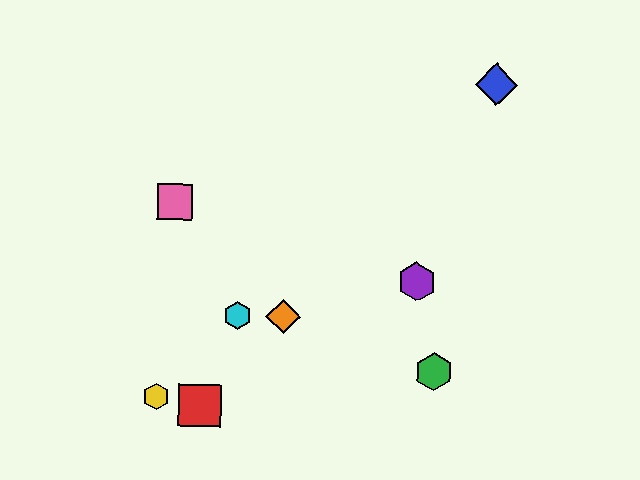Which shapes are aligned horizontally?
The orange diamond, the cyan hexagon are aligned horizontally.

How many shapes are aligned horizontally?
2 shapes (the orange diamond, the cyan hexagon) are aligned horizontally.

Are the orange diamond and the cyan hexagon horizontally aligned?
Yes, both are at y≈317.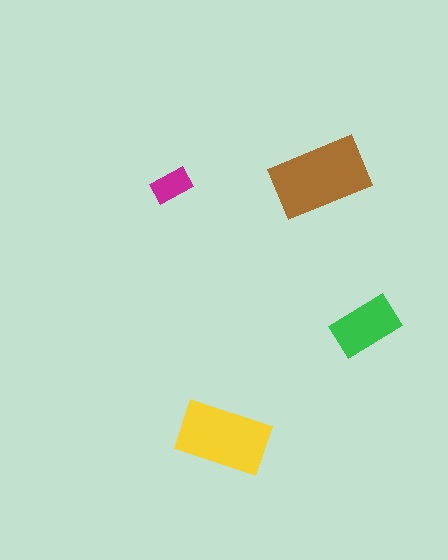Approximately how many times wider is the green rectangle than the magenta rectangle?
About 1.5 times wider.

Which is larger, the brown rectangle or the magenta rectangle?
The brown one.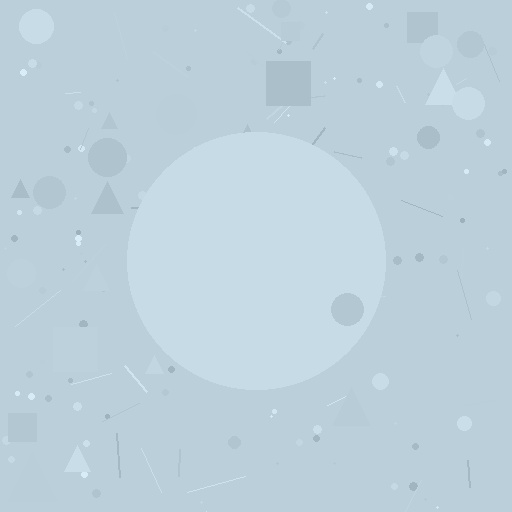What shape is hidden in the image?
A circle is hidden in the image.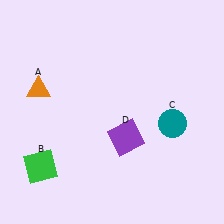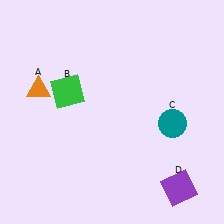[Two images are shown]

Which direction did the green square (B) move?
The green square (B) moved up.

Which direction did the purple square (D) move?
The purple square (D) moved right.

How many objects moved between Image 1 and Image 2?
2 objects moved between the two images.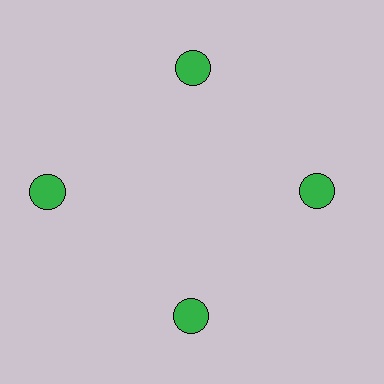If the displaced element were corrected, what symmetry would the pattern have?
It would have 4-fold rotational symmetry — the pattern would map onto itself every 90 degrees.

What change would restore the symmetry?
The symmetry would be restored by moving it inward, back onto the ring so that all 4 circles sit at equal angles and equal distance from the center.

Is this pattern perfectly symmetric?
No. The 4 green circles are arranged in a ring, but one element near the 9 o'clock position is pushed outward from the center, breaking the 4-fold rotational symmetry.